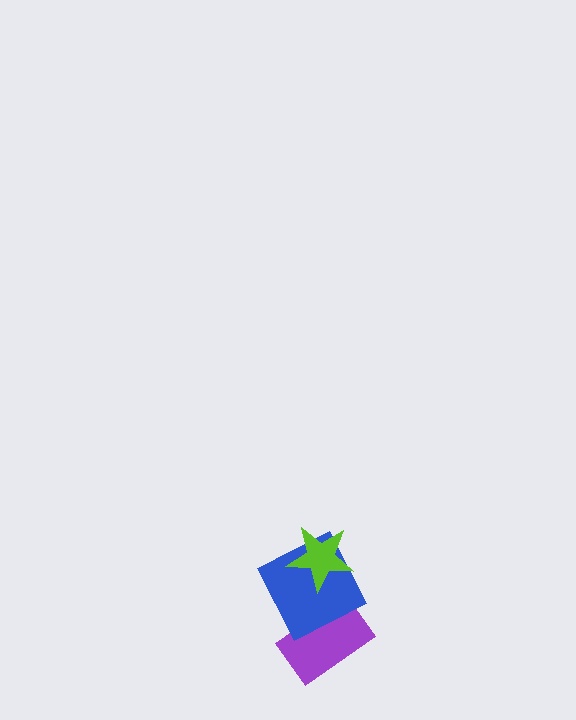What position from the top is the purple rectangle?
The purple rectangle is 3rd from the top.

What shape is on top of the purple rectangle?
The blue square is on top of the purple rectangle.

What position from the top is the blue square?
The blue square is 2nd from the top.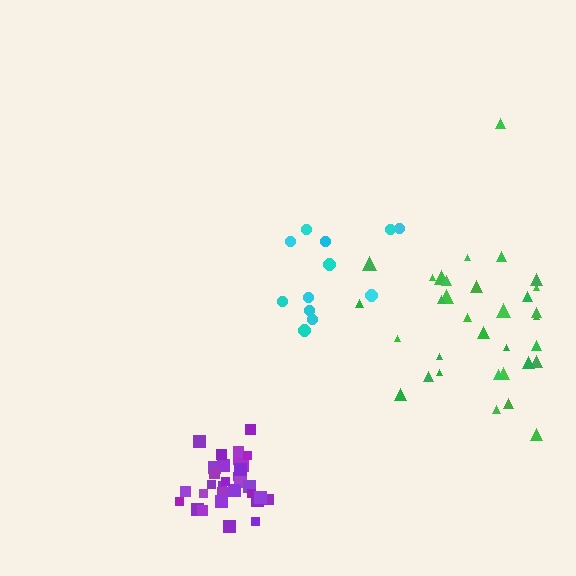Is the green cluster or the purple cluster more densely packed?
Purple.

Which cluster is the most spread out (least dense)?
Cyan.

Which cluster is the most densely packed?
Purple.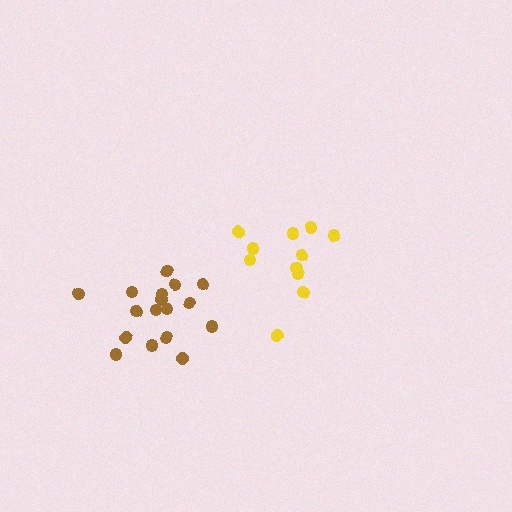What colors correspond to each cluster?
The clusters are colored: yellow, brown.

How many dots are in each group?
Group 1: 11 dots, Group 2: 17 dots (28 total).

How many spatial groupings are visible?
There are 2 spatial groupings.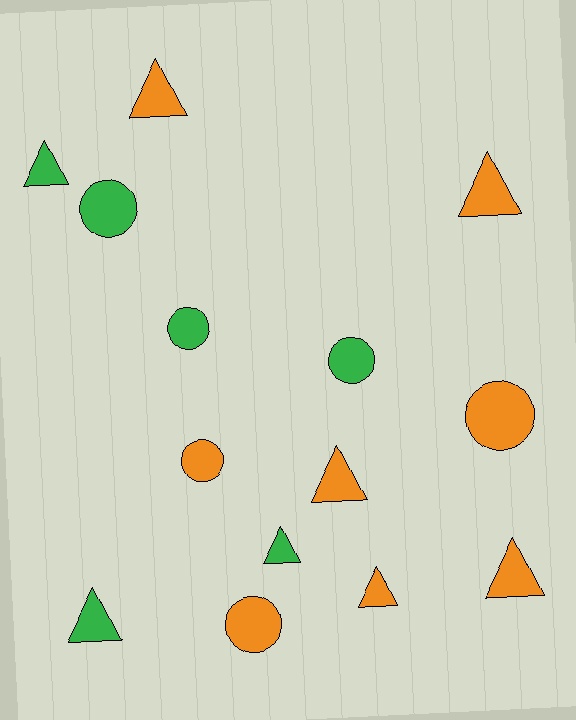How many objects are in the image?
There are 14 objects.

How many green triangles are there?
There are 3 green triangles.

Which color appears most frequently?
Orange, with 8 objects.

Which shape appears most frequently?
Triangle, with 8 objects.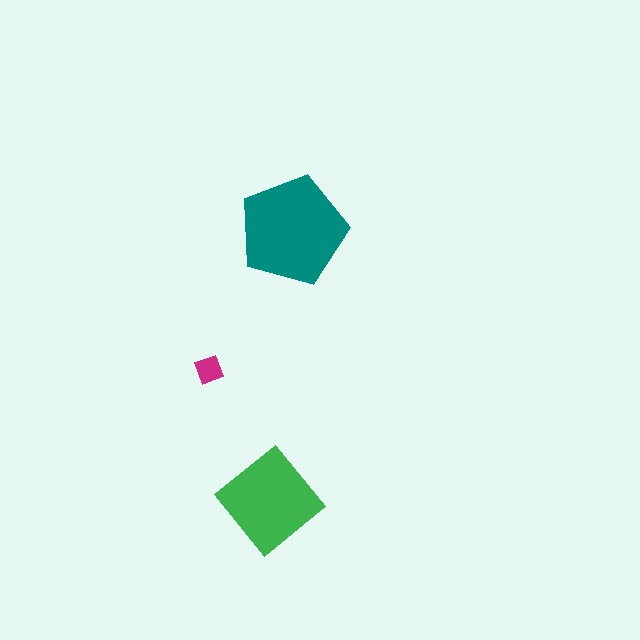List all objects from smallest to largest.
The magenta diamond, the green diamond, the teal pentagon.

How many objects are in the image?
There are 3 objects in the image.